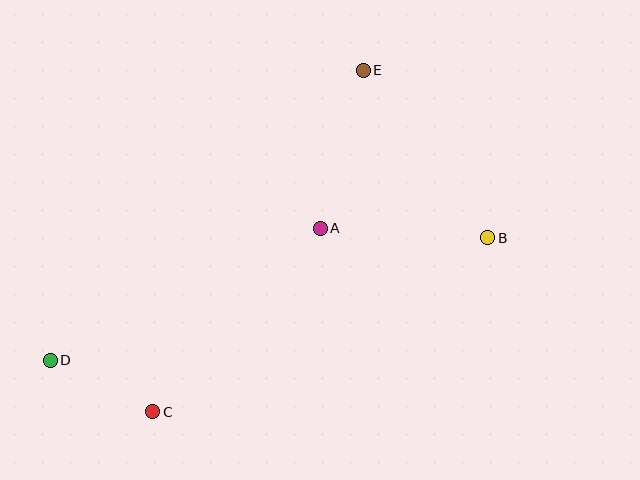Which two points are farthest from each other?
Points B and D are farthest from each other.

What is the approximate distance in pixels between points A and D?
The distance between A and D is approximately 300 pixels.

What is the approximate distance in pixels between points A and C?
The distance between A and C is approximately 248 pixels.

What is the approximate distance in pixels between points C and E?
The distance between C and E is approximately 402 pixels.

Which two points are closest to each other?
Points C and D are closest to each other.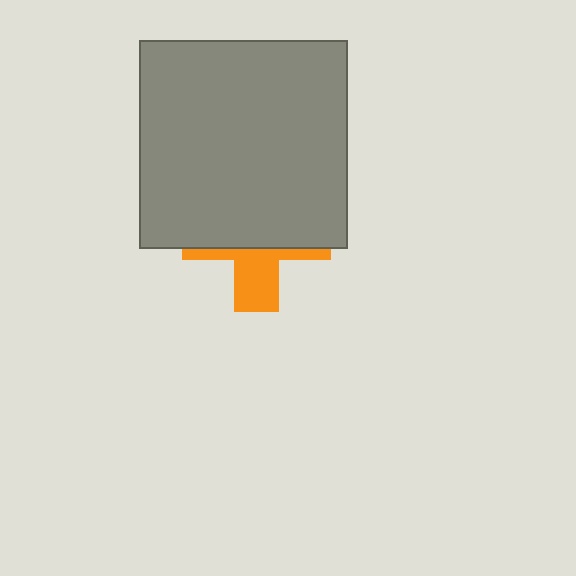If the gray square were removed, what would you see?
You would see the complete orange cross.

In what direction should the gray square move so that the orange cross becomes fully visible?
The gray square should move up. That is the shortest direction to clear the overlap and leave the orange cross fully visible.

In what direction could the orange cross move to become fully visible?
The orange cross could move down. That would shift it out from behind the gray square entirely.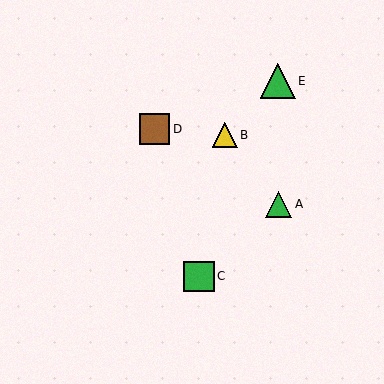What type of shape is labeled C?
Shape C is a green square.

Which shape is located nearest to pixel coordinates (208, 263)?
The green square (labeled C) at (199, 276) is nearest to that location.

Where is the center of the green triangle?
The center of the green triangle is at (278, 204).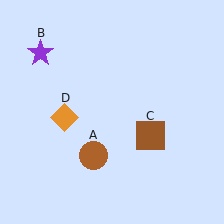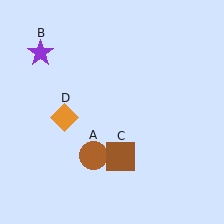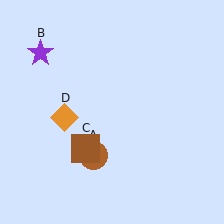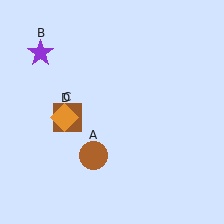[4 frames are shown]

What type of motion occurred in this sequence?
The brown square (object C) rotated clockwise around the center of the scene.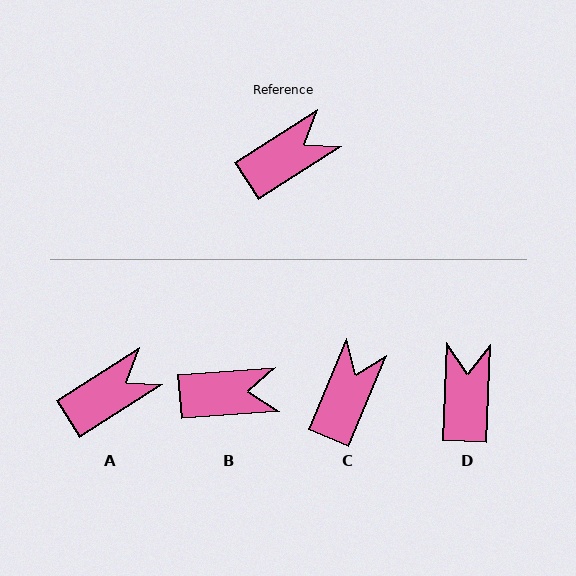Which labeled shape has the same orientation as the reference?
A.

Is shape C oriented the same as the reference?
No, it is off by about 35 degrees.